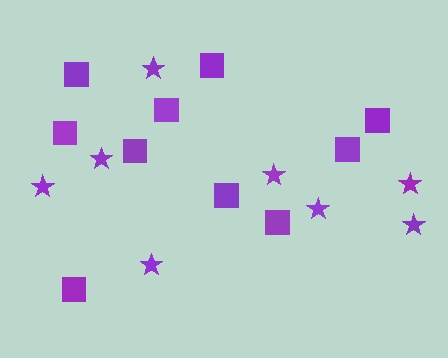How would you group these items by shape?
There are 2 groups: one group of stars (8) and one group of squares (10).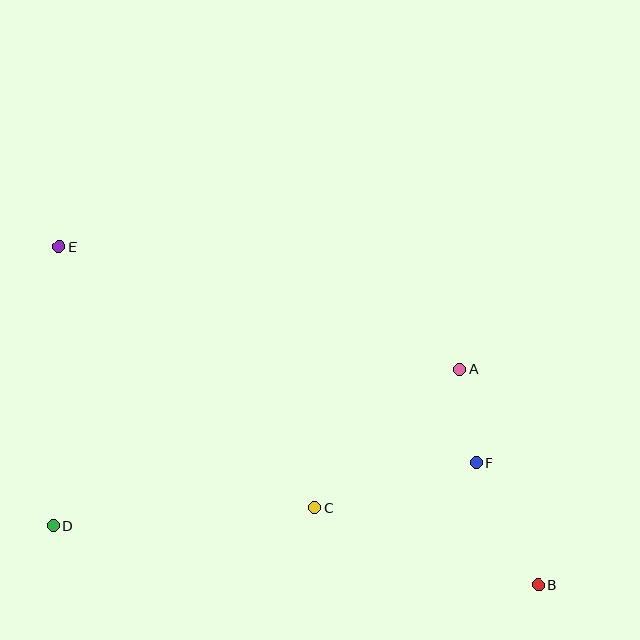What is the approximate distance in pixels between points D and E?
The distance between D and E is approximately 279 pixels.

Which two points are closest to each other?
Points A and F are closest to each other.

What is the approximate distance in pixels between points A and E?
The distance between A and E is approximately 419 pixels.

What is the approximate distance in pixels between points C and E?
The distance between C and E is approximately 365 pixels.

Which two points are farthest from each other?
Points B and E are farthest from each other.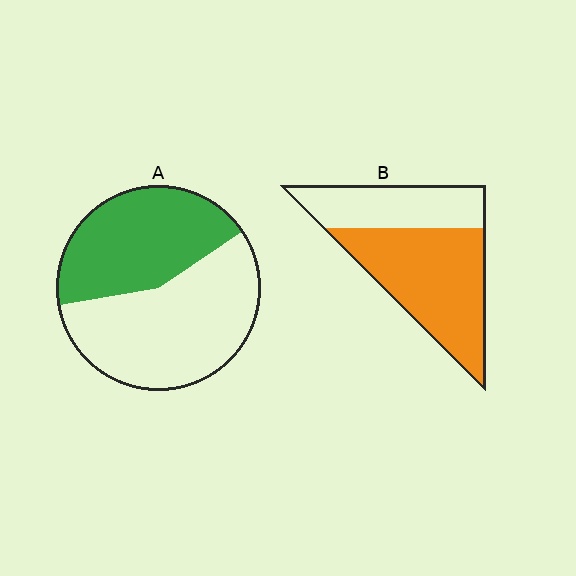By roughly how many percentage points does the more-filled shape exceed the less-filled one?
By roughly 20 percentage points (B over A).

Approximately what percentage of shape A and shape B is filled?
A is approximately 45% and B is approximately 65%.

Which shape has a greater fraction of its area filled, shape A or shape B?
Shape B.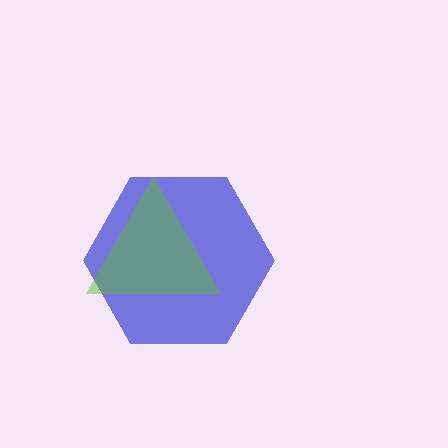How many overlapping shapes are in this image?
There are 2 overlapping shapes in the image.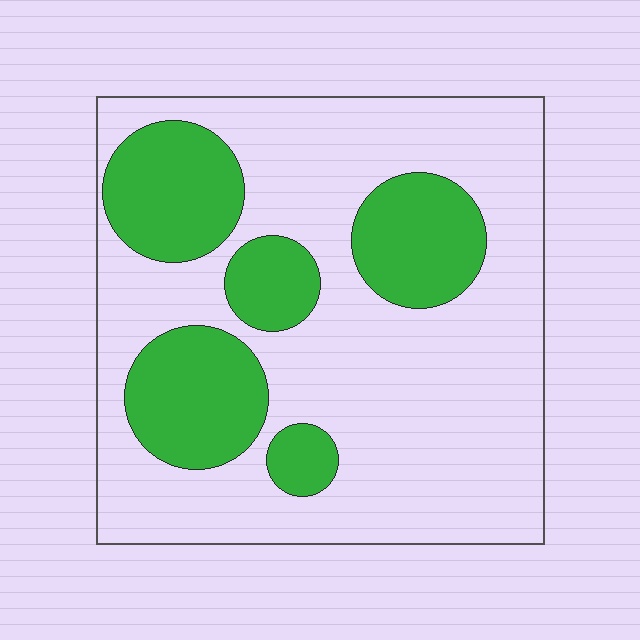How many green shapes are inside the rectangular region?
5.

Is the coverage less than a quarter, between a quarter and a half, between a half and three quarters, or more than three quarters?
Between a quarter and a half.